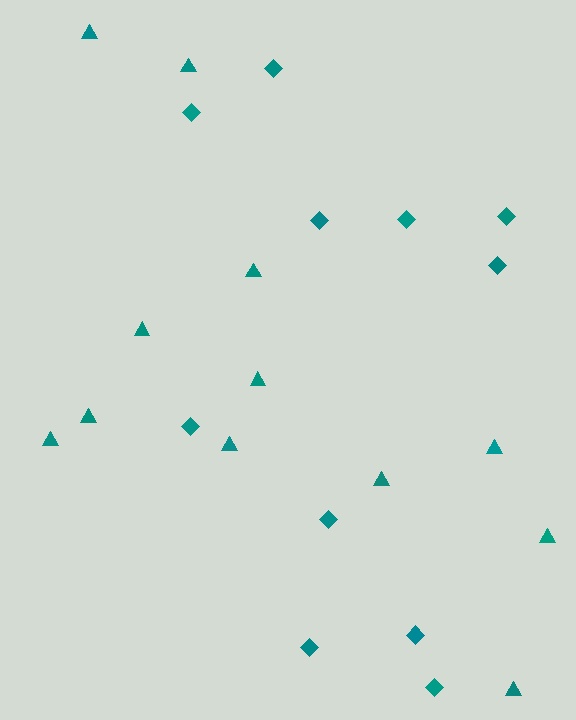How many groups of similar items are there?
There are 2 groups: one group of diamonds (11) and one group of triangles (12).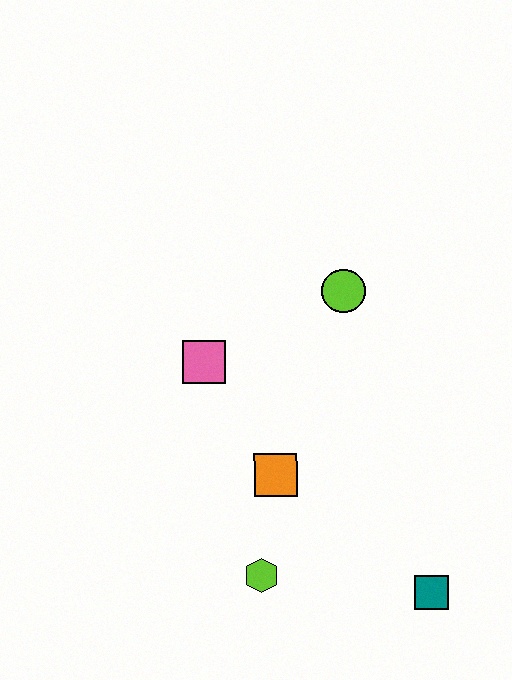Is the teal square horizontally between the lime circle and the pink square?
No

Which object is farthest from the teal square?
The pink square is farthest from the teal square.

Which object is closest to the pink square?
The orange square is closest to the pink square.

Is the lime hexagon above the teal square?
Yes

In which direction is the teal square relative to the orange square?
The teal square is to the right of the orange square.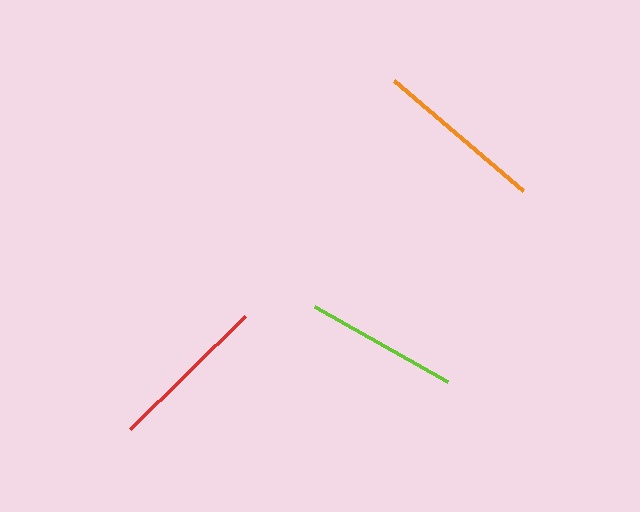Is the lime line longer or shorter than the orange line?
The orange line is longer than the lime line.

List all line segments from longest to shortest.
From longest to shortest: orange, red, lime.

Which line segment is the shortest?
The lime line is the shortest at approximately 153 pixels.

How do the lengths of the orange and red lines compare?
The orange and red lines are approximately the same length.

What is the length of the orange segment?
The orange segment is approximately 169 pixels long.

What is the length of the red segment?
The red segment is approximately 161 pixels long.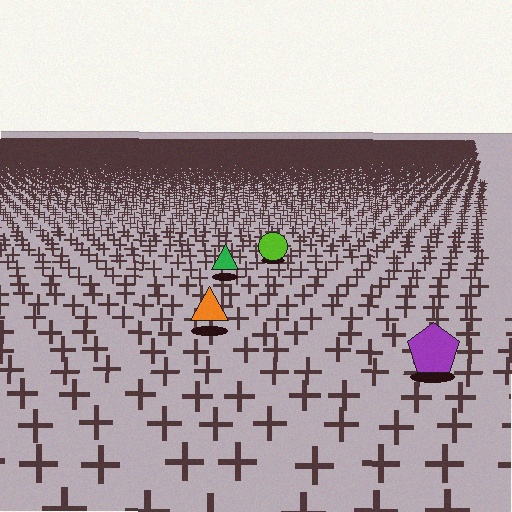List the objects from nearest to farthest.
From nearest to farthest: the purple pentagon, the orange triangle, the green triangle, the lime circle.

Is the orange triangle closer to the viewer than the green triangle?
Yes. The orange triangle is closer — you can tell from the texture gradient: the ground texture is coarser near it.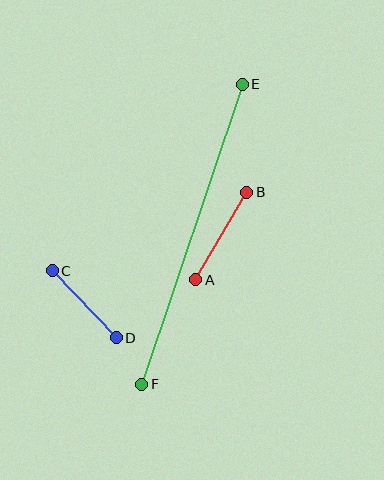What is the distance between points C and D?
The distance is approximately 93 pixels.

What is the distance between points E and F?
The distance is approximately 316 pixels.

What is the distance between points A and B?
The distance is approximately 101 pixels.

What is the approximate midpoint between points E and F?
The midpoint is at approximately (192, 234) pixels.